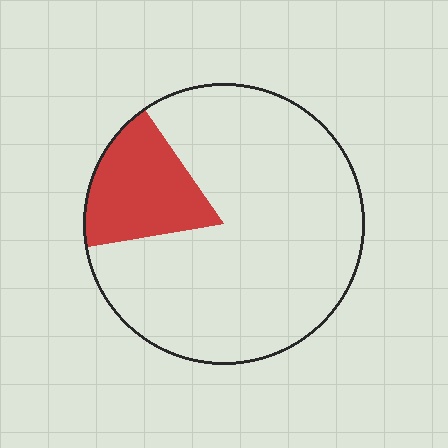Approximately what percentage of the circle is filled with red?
Approximately 20%.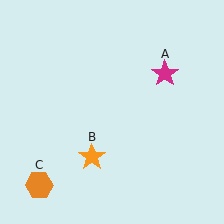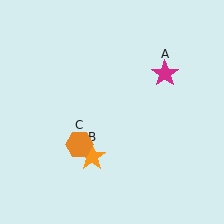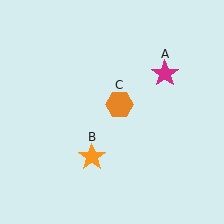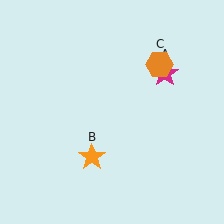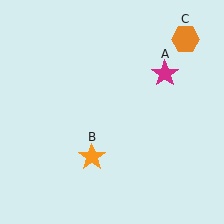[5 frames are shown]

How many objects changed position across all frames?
1 object changed position: orange hexagon (object C).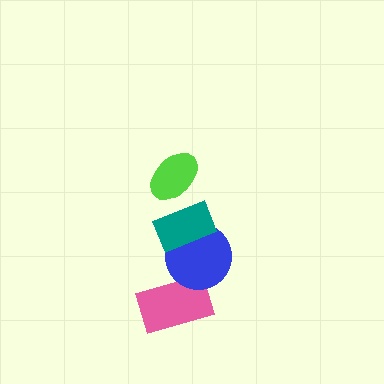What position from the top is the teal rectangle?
The teal rectangle is 2nd from the top.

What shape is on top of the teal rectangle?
The lime ellipse is on top of the teal rectangle.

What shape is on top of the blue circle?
The teal rectangle is on top of the blue circle.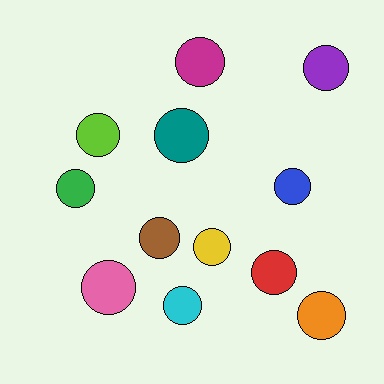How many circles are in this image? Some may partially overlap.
There are 12 circles.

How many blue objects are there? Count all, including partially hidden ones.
There is 1 blue object.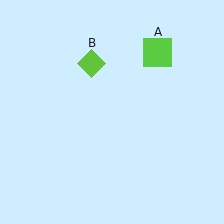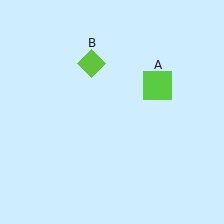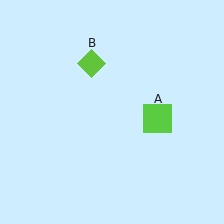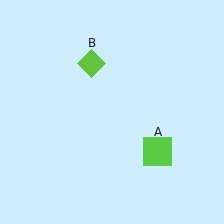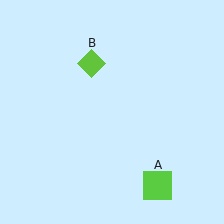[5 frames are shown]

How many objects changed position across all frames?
1 object changed position: lime square (object A).